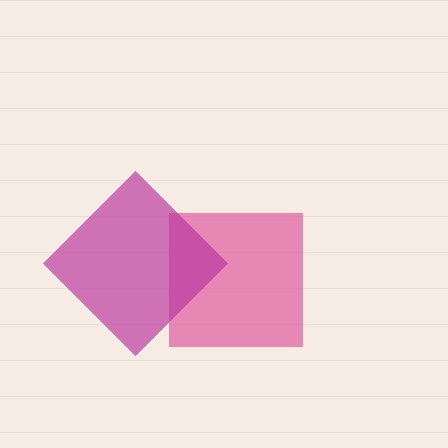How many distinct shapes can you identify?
There are 2 distinct shapes: a pink square, a magenta diamond.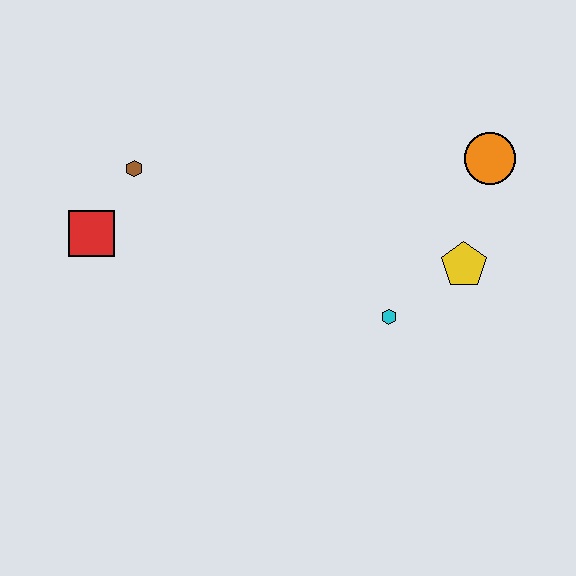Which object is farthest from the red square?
The orange circle is farthest from the red square.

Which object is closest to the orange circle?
The yellow pentagon is closest to the orange circle.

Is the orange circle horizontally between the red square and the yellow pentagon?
No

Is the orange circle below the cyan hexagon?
No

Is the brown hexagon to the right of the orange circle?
No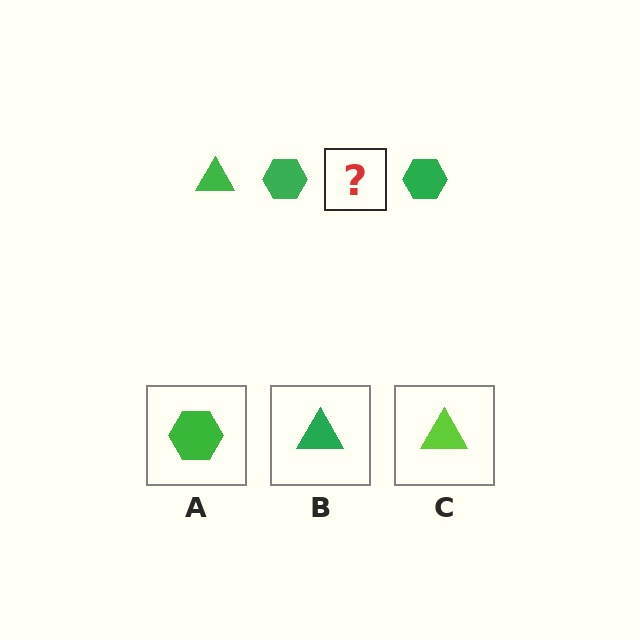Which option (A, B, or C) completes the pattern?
B.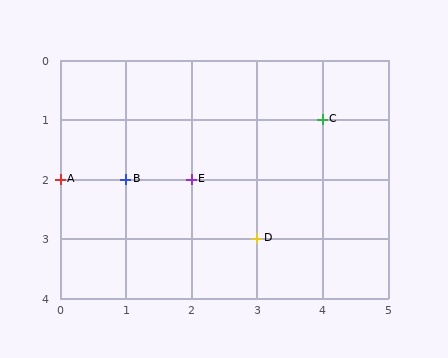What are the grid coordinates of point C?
Point C is at grid coordinates (4, 1).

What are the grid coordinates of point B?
Point B is at grid coordinates (1, 2).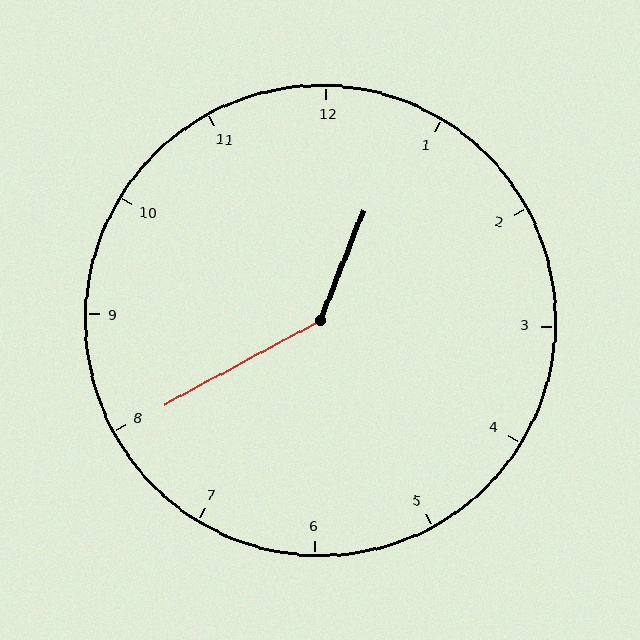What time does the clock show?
12:40.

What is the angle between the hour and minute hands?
Approximately 140 degrees.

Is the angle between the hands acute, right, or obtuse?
It is obtuse.